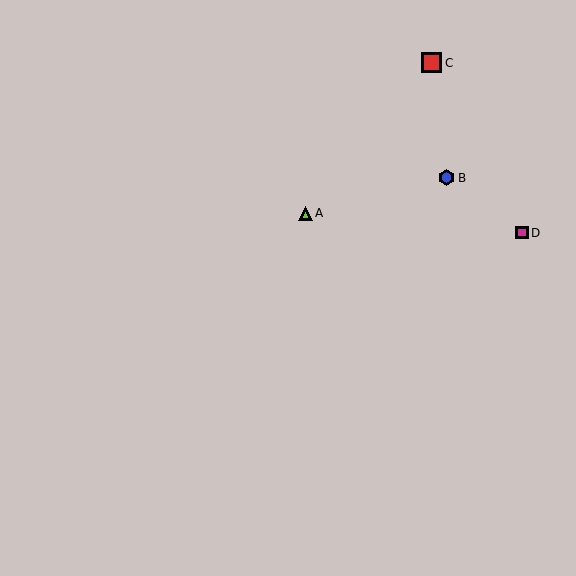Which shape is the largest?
The red square (labeled C) is the largest.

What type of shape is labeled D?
Shape D is a magenta square.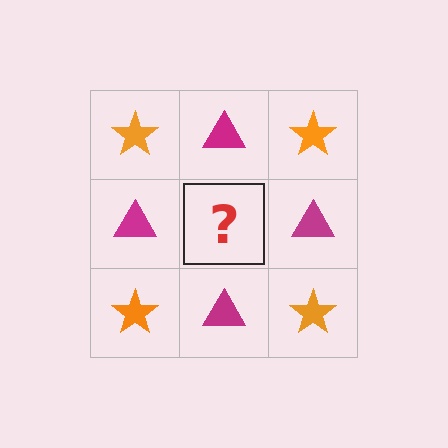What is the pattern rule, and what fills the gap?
The rule is that it alternates orange star and magenta triangle in a checkerboard pattern. The gap should be filled with an orange star.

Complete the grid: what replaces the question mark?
The question mark should be replaced with an orange star.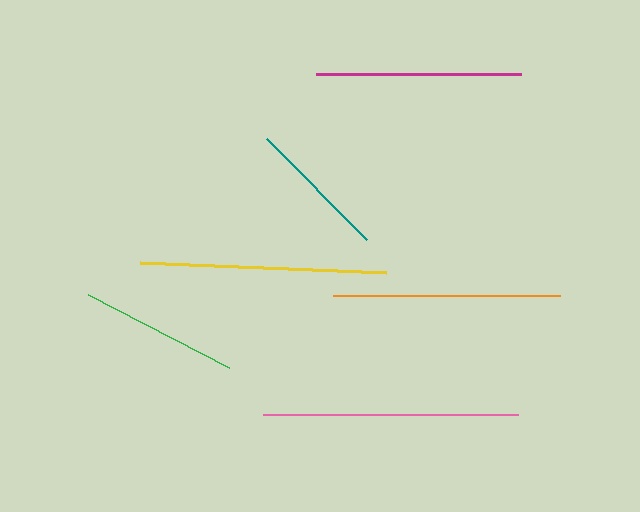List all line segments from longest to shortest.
From longest to shortest: pink, yellow, orange, magenta, green, teal.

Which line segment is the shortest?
The teal line is the shortest at approximately 142 pixels.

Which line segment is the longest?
The pink line is the longest at approximately 255 pixels.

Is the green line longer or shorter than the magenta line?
The magenta line is longer than the green line.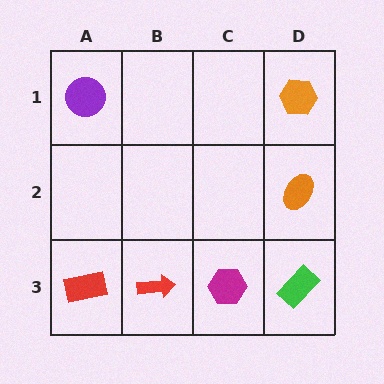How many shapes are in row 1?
2 shapes.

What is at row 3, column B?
A red arrow.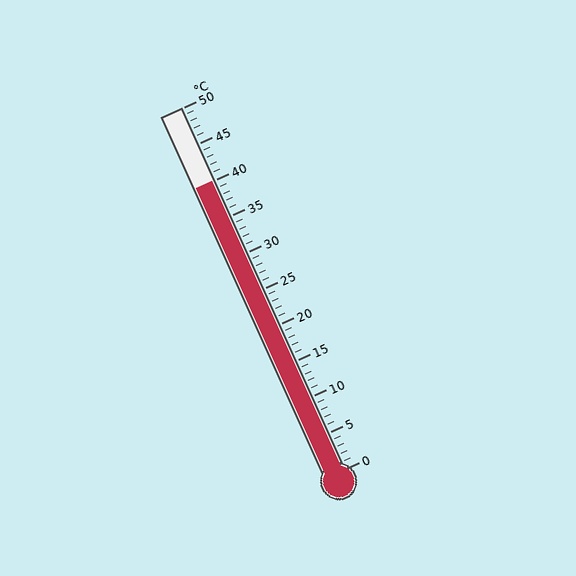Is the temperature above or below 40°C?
The temperature is at 40°C.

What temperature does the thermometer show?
The thermometer shows approximately 40°C.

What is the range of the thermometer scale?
The thermometer scale ranges from 0°C to 50°C.